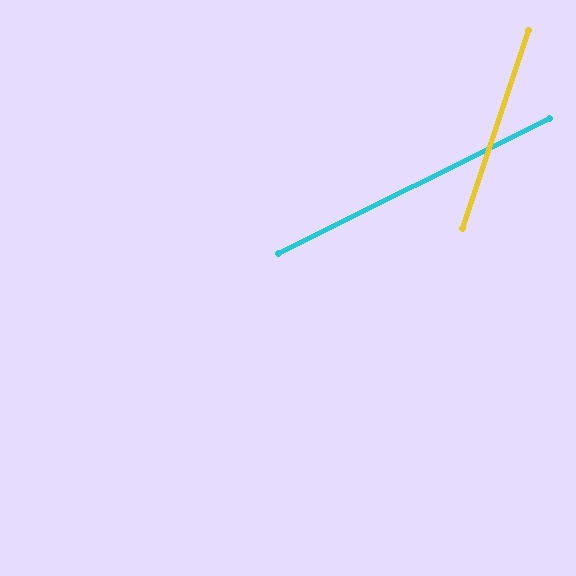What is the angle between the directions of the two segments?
Approximately 45 degrees.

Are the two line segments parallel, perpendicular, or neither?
Neither parallel nor perpendicular — they differ by about 45°.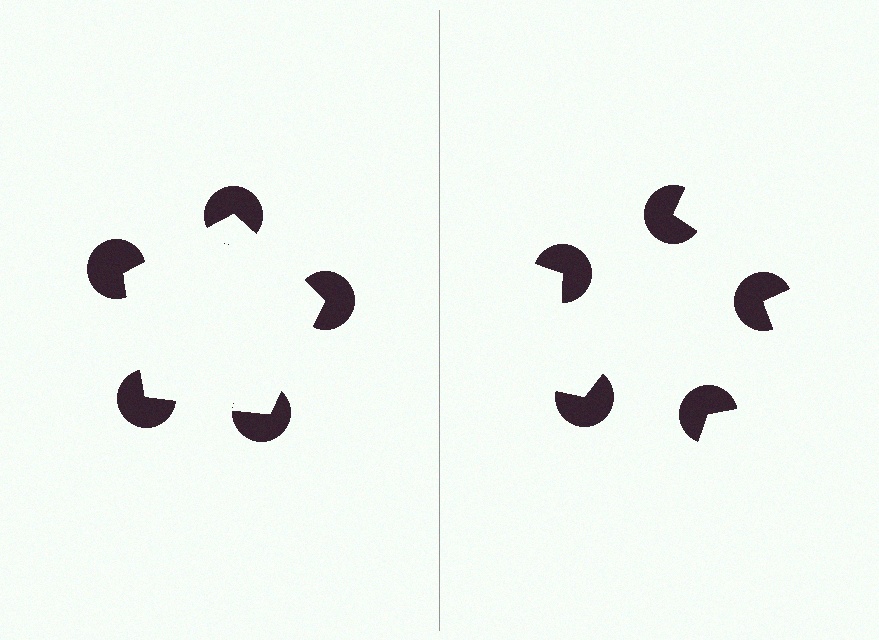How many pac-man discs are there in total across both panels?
10 — 5 on each side.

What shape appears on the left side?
An illusory pentagon.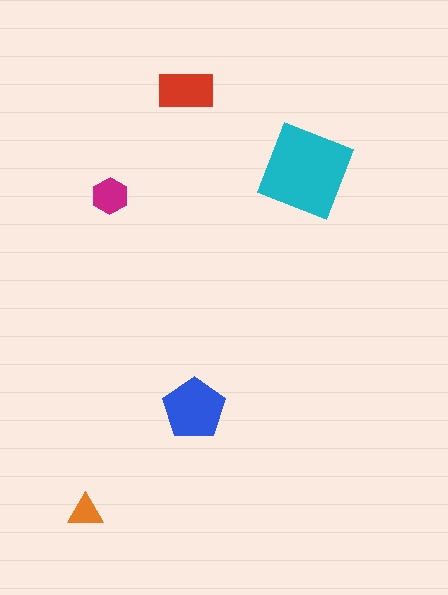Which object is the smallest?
The orange triangle.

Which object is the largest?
The cyan square.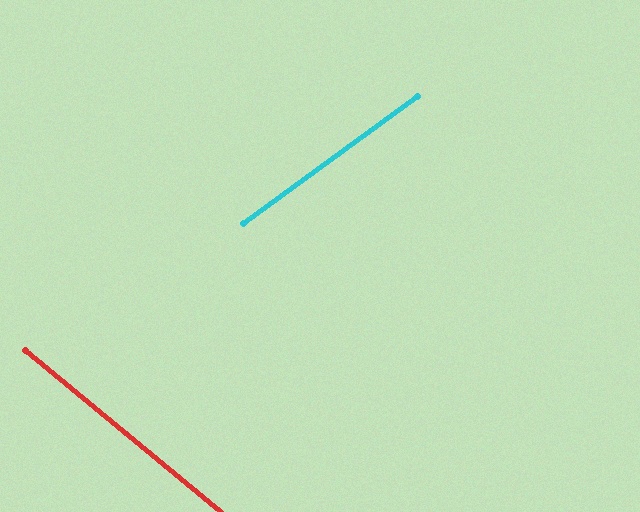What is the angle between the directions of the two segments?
Approximately 76 degrees.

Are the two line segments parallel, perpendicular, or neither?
Neither parallel nor perpendicular — they differ by about 76°.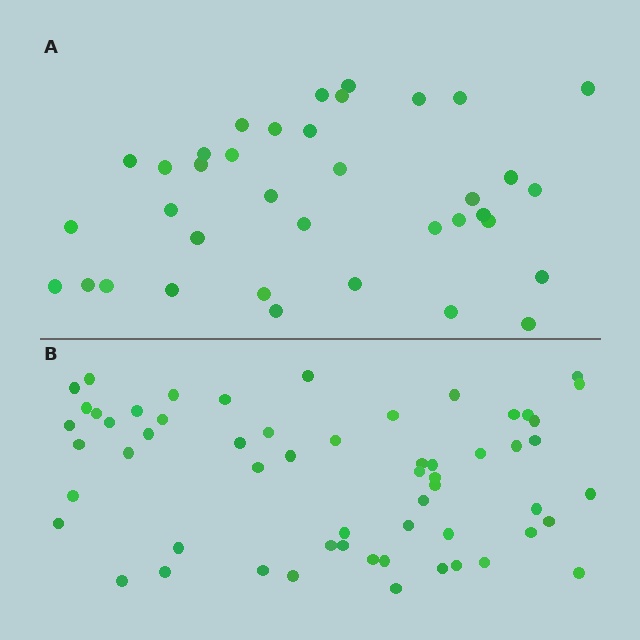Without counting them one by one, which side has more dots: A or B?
Region B (the bottom region) has more dots.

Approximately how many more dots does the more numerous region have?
Region B has approximately 20 more dots than region A.